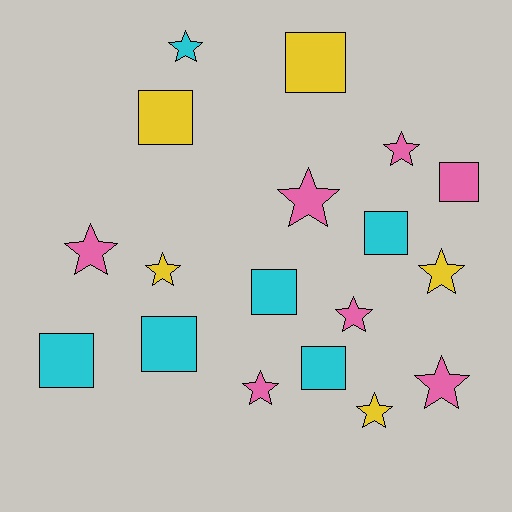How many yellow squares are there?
There are 2 yellow squares.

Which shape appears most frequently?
Star, with 10 objects.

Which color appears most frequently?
Pink, with 7 objects.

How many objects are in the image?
There are 18 objects.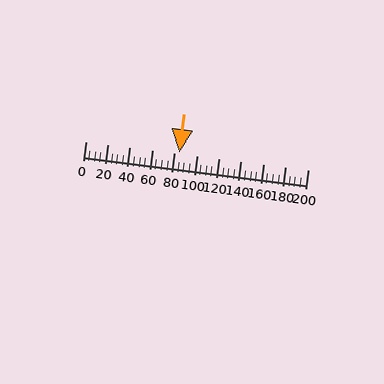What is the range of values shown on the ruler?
The ruler shows values from 0 to 200.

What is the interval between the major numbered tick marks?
The major tick marks are spaced 20 units apart.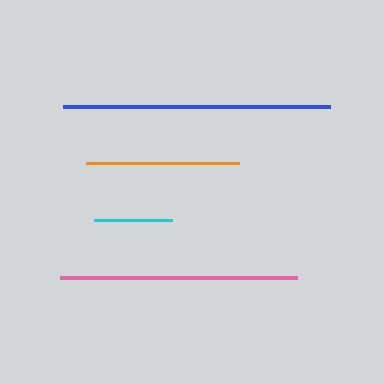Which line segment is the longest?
The blue line is the longest at approximately 267 pixels.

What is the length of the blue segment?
The blue segment is approximately 267 pixels long.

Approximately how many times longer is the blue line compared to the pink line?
The blue line is approximately 1.1 times the length of the pink line.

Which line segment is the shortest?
The cyan line is the shortest at approximately 78 pixels.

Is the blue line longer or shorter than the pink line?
The blue line is longer than the pink line.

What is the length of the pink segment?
The pink segment is approximately 236 pixels long.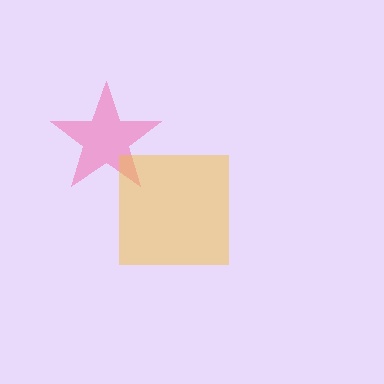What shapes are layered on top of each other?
The layered shapes are: a pink star, a yellow square.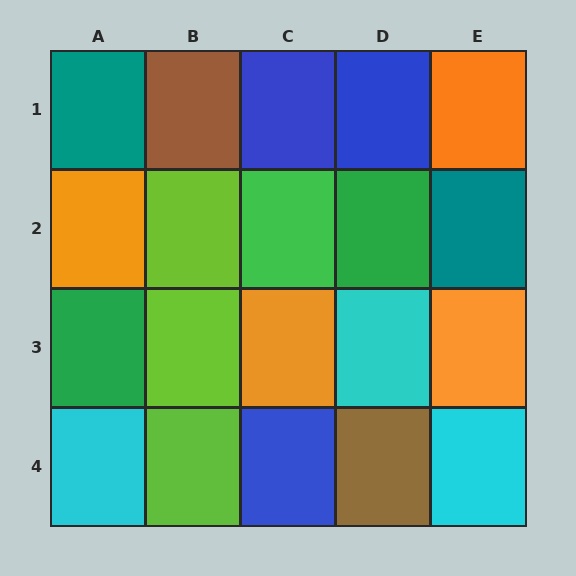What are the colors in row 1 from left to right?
Teal, brown, blue, blue, orange.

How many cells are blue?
3 cells are blue.